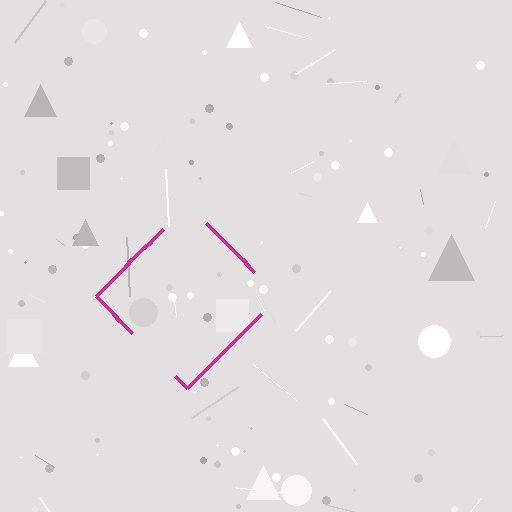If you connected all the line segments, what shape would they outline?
They would outline a diamond.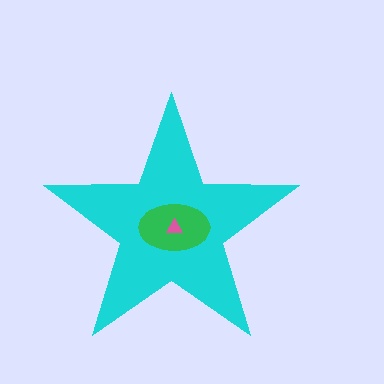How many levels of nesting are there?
3.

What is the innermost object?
The pink triangle.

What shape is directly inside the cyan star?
The green ellipse.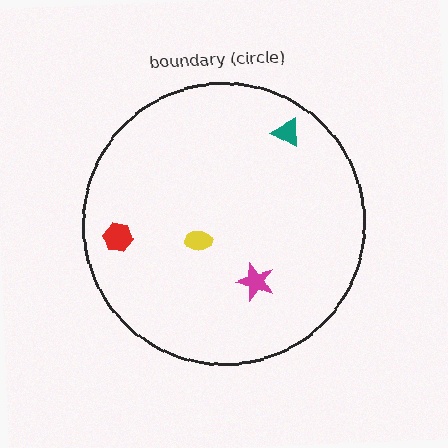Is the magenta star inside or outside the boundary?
Inside.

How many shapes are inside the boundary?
4 inside, 0 outside.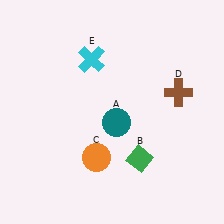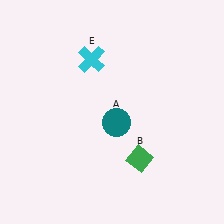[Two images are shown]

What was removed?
The orange circle (C), the brown cross (D) were removed in Image 2.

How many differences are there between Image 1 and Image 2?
There are 2 differences between the two images.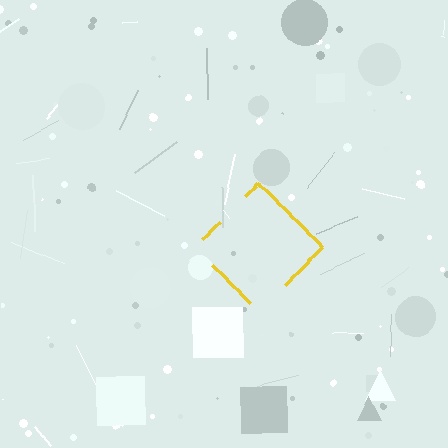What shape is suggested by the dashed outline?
The dashed outline suggests a diamond.